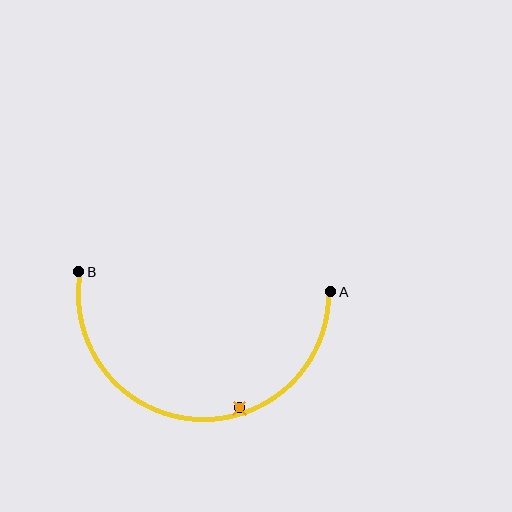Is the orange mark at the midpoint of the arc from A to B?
No — the orange mark does not lie on the arc at all. It sits slightly inside the curve.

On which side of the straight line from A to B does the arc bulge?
The arc bulges below the straight line connecting A and B.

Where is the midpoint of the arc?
The arc midpoint is the point on the curve farthest from the straight line joining A and B. It sits below that line.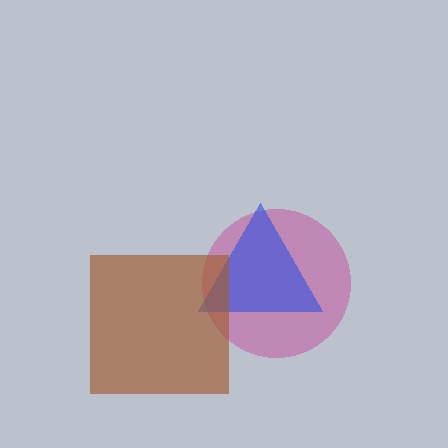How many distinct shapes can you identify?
There are 3 distinct shapes: a magenta circle, a blue triangle, a brown square.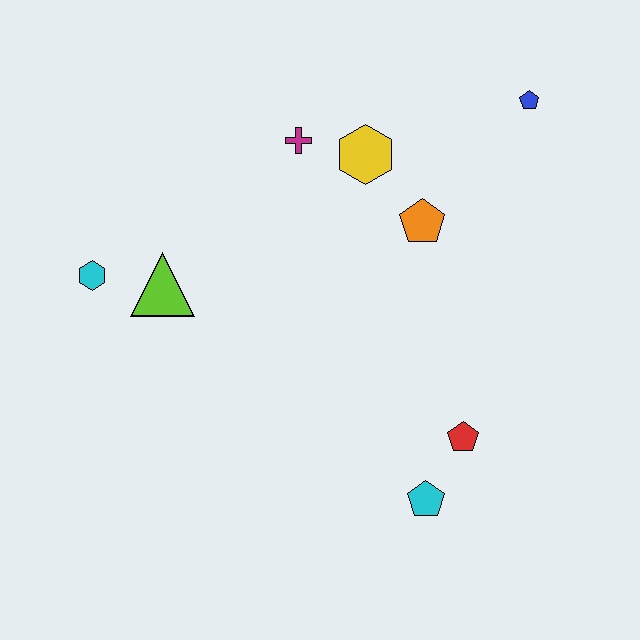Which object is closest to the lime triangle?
The cyan hexagon is closest to the lime triangle.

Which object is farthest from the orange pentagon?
The cyan hexagon is farthest from the orange pentagon.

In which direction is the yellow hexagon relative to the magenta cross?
The yellow hexagon is to the right of the magenta cross.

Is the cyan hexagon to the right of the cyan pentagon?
No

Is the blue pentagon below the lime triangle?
No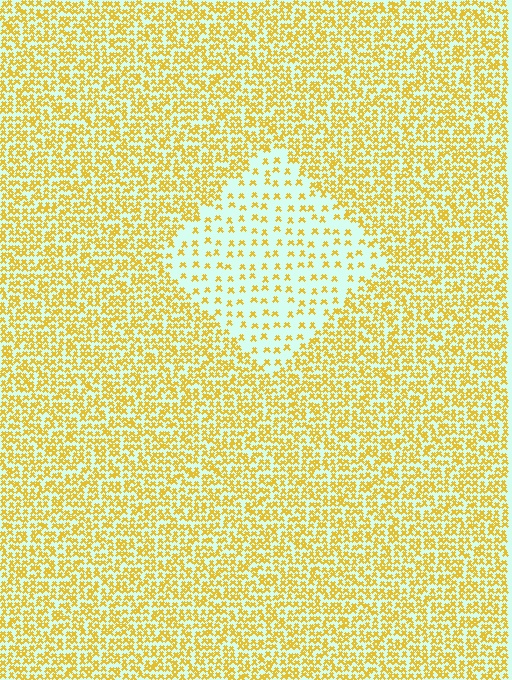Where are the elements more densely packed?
The elements are more densely packed outside the diamond boundary.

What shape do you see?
I see a diamond.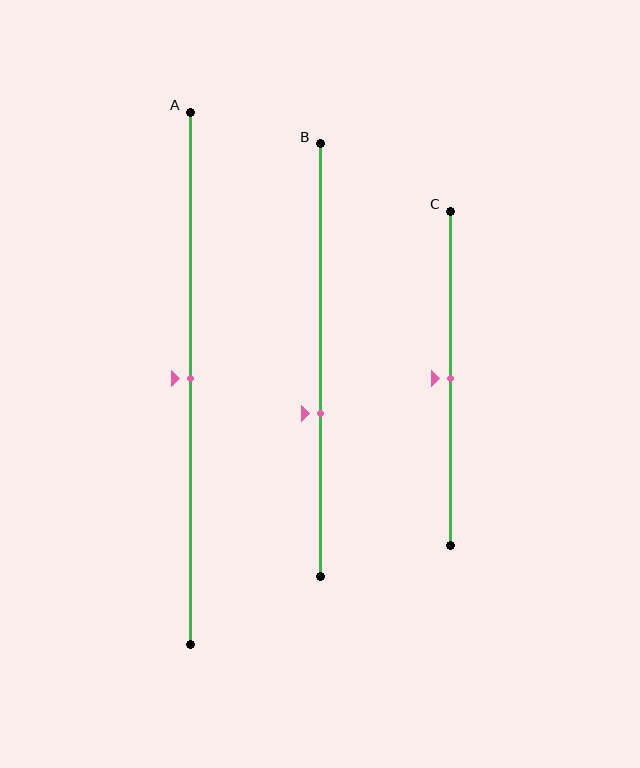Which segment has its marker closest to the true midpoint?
Segment A has its marker closest to the true midpoint.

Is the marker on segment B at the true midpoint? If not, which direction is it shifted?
No, the marker on segment B is shifted downward by about 12% of the segment length.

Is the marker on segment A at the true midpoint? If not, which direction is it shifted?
Yes, the marker on segment A is at the true midpoint.